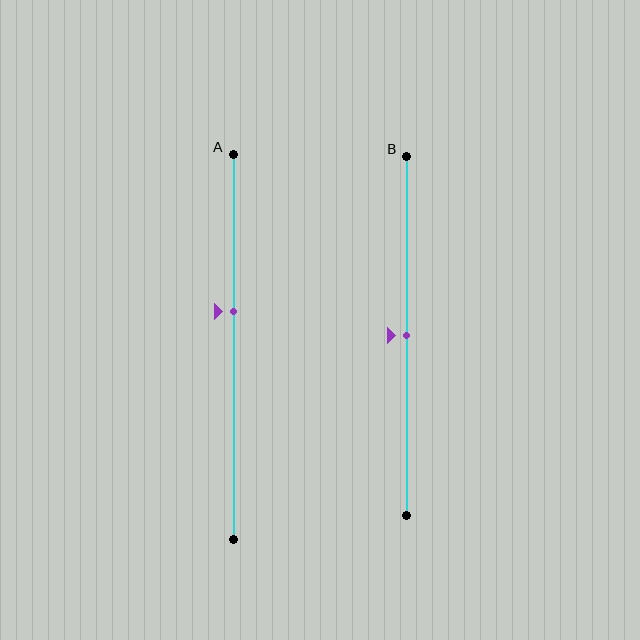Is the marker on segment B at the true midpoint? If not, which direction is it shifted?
Yes, the marker on segment B is at the true midpoint.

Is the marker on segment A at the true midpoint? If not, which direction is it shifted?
No, the marker on segment A is shifted upward by about 9% of the segment length.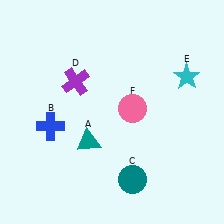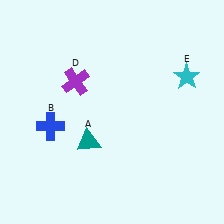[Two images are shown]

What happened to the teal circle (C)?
The teal circle (C) was removed in Image 2. It was in the bottom-right area of Image 1.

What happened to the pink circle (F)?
The pink circle (F) was removed in Image 2. It was in the top-right area of Image 1.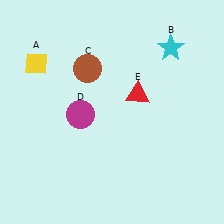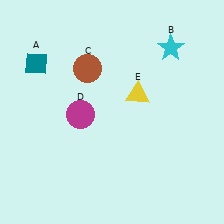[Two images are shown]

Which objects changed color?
A changed from yellow to teal. E changed from red to yellow.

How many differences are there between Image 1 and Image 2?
There are 2 differences between the two images.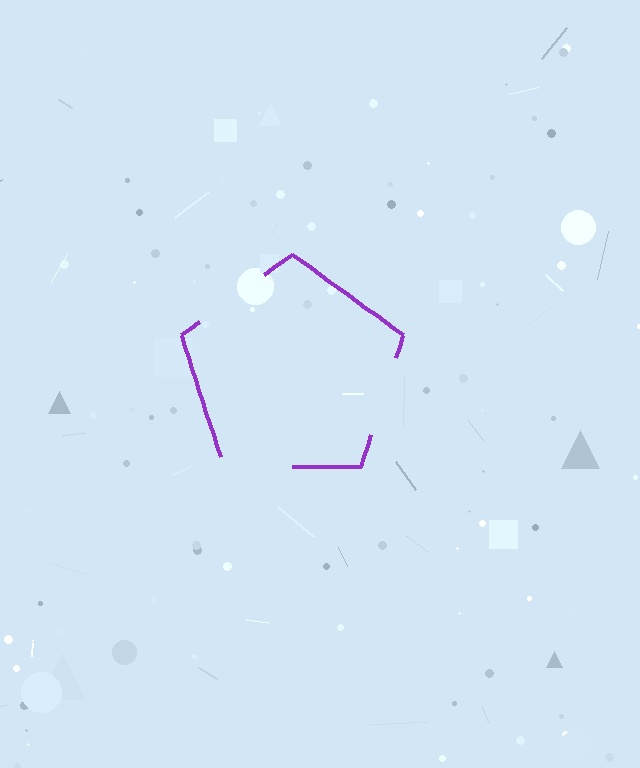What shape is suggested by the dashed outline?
The dashed outline suggests a pentagon.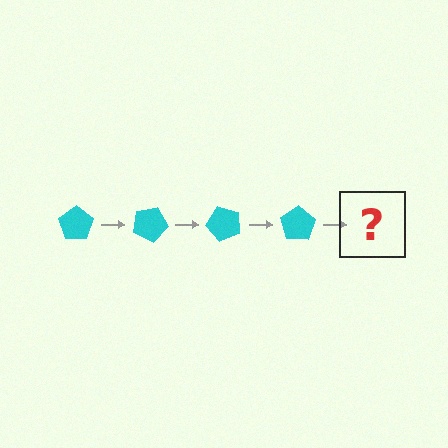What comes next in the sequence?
The next element should be a cyan pentagon rotated 100 degrees.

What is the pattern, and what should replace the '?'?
The pattern is that the pentagon rotates 25 degrees each step. The '?' should be a cyan pentagon rotated 100 degrees.